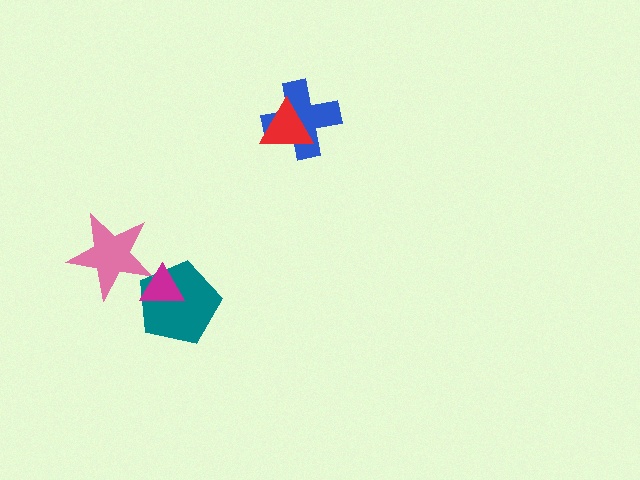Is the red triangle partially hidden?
No, no other shape covers it.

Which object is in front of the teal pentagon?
The magenta triangle is in front of the teal pentagon.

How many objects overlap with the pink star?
1 object overlaps with the pink star.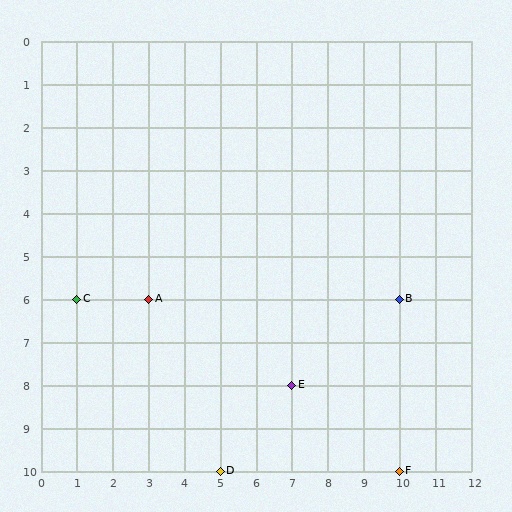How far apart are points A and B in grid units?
Points A and B are 7 columns apart.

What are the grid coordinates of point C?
Point C is at grid coordinates (1, 6).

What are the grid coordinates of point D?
Point D is at grid coordinates (5, 10).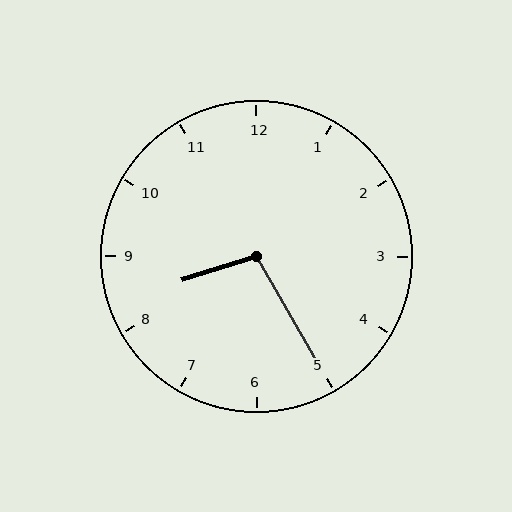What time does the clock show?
8:25.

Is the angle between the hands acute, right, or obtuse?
It is obtuse.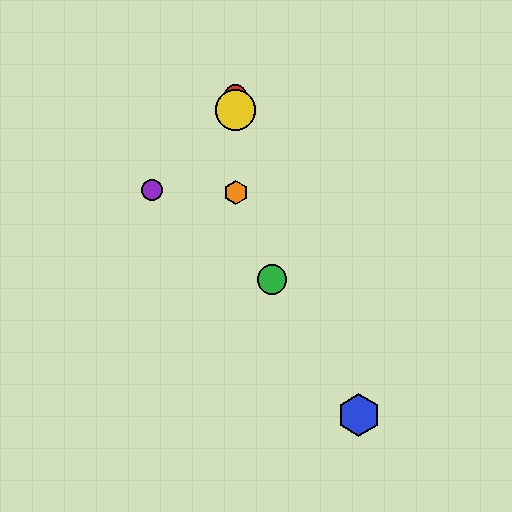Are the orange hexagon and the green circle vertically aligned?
No, the orange hexagon is at x≈236 and the green circle is at x≈272.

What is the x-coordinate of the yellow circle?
The yellow circle is at x≈236.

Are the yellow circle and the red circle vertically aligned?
Yes, both are at x≈236.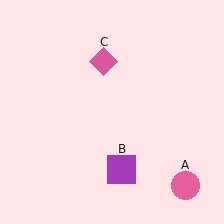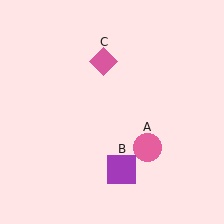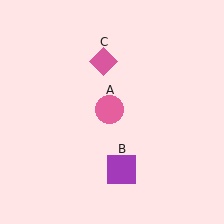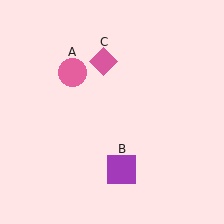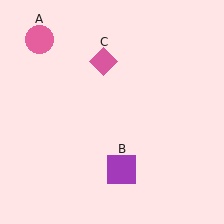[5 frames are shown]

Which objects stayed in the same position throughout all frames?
Purple square (object B) and pink diamond (object C) remained stationary.